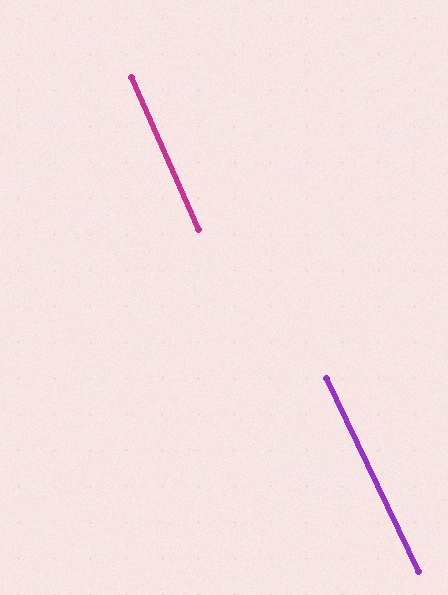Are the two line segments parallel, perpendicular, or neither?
Parallel — their directions differ by only 1.7°.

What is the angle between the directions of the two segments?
Approximately 2 degrees.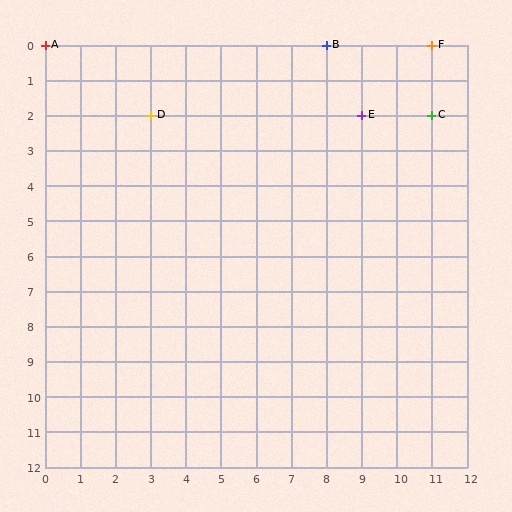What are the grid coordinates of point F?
Point F is at grid coordinates (11, 0).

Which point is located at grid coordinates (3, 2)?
Point D is at (3, 2).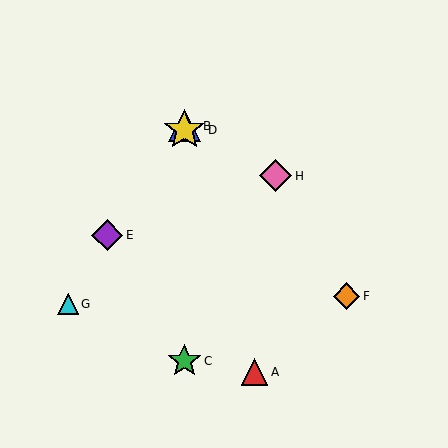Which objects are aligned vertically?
Objects B, C, D are aligned vertically.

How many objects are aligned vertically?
3 objects (B, C, D) are aligned vertically.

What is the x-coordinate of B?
Object B is at x≈184.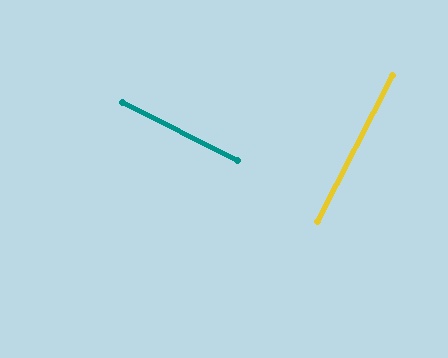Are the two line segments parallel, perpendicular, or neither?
Perpendicular — they meet at approximately 90°.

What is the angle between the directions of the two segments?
Approximately 90 degrees.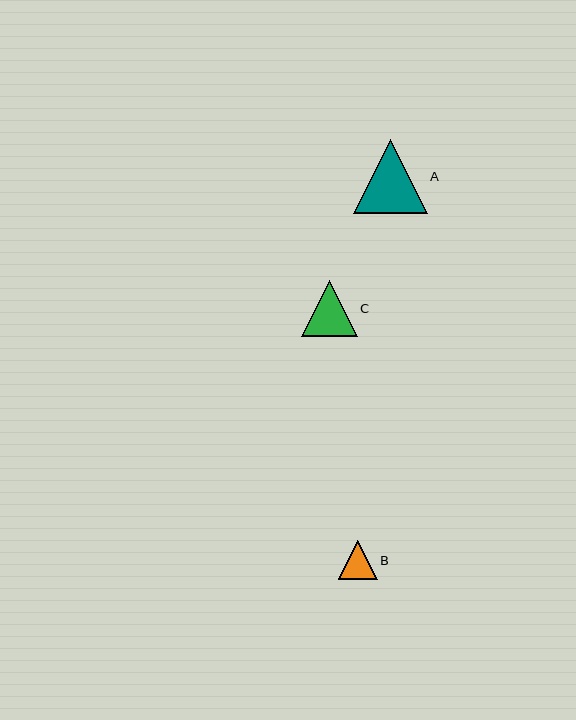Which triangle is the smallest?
Triangle B is the smallest with a size of approximately 39 pixels.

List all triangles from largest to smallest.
From largest to smallest: A, C, B.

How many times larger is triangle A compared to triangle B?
Triangle A is approximately 1.9 times the size of triangle B.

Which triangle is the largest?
Triangle A is the largest with a size of approximately 74 pixels.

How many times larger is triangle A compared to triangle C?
Triangle A is approximately 1.3 times the size of triangle C.